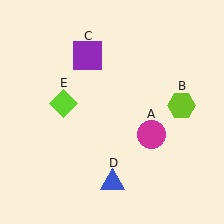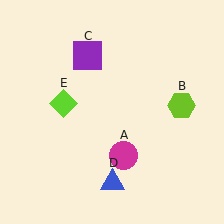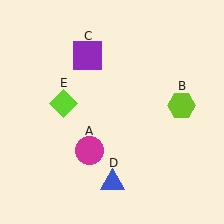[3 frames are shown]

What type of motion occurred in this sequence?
The magenta circle (object A) rotated clockwise around the center of the scene.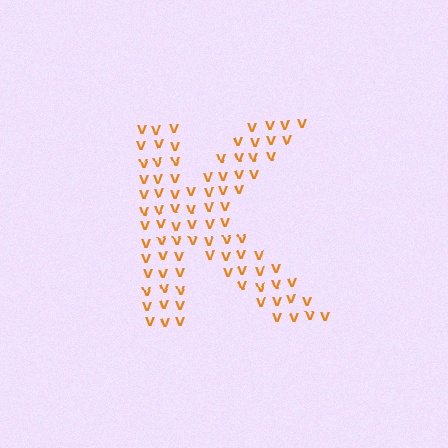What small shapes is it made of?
It is made of small letter V's.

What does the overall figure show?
The overall figure shows the letter K.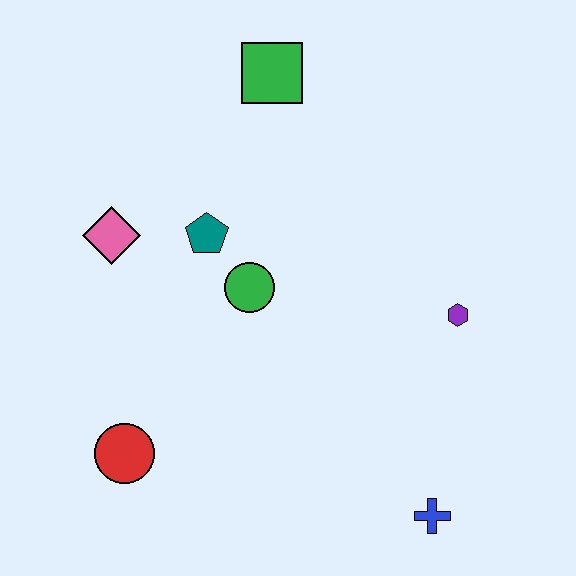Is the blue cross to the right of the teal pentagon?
Yes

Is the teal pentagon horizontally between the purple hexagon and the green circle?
No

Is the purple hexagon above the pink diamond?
No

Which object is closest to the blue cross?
The purple hexagon is closest to the blue cross.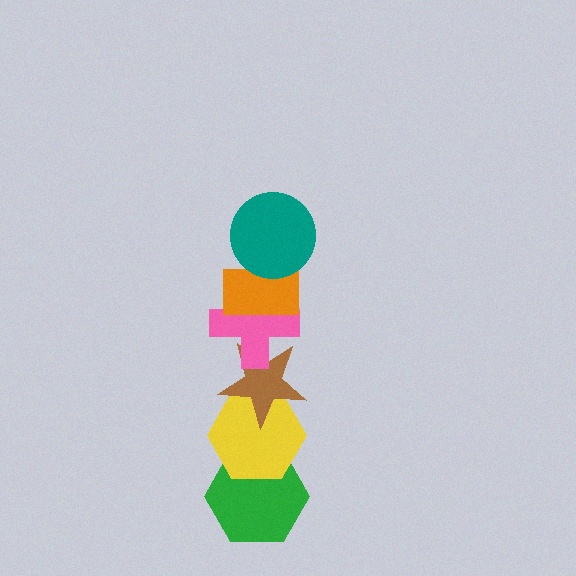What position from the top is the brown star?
The brown star is 4th from the top.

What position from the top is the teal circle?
The teal circle is 1st from the top.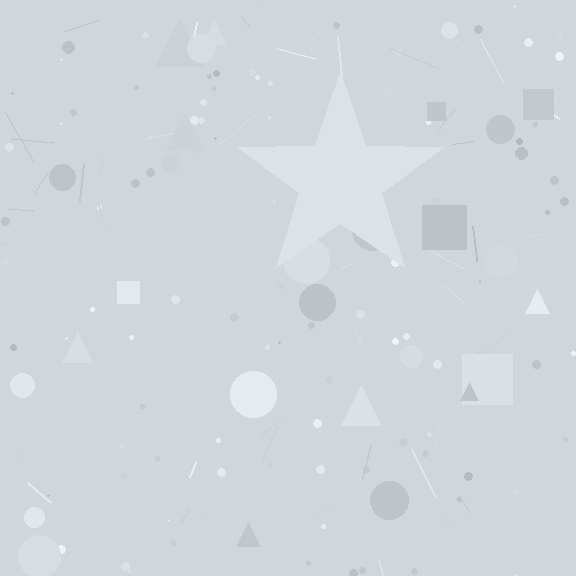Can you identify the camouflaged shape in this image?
The camouflaged shape is a star.